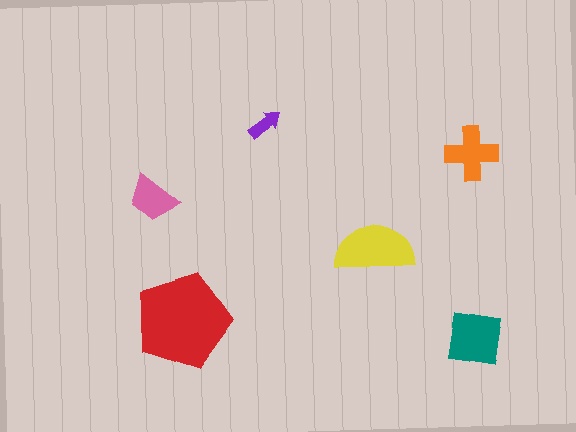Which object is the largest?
The red pentagon.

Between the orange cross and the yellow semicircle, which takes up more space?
The yellow semicircle.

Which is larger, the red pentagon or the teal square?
The red pentagon.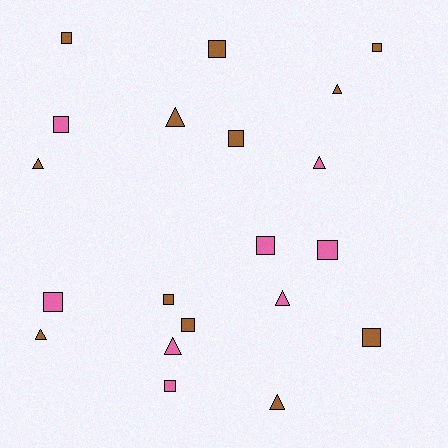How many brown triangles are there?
There are 5 brown triangles.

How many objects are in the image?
There are 20 objects.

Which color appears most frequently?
Brown, with 12 objects.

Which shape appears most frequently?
Square, with 12 objects.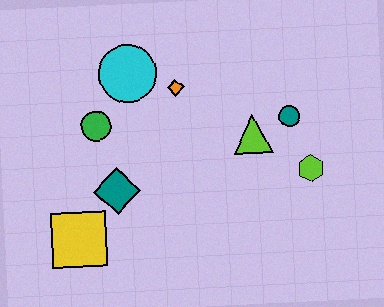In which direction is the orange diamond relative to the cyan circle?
The orange diamond is to the right of the cyan circle.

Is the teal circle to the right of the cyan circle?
Yes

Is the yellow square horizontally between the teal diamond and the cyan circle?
No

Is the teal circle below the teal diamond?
No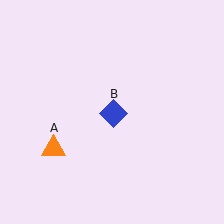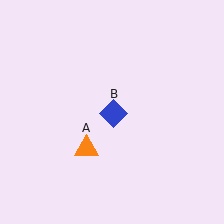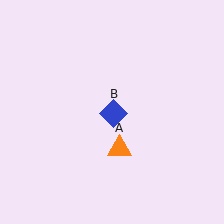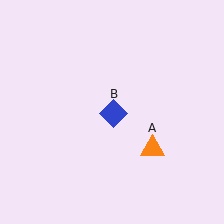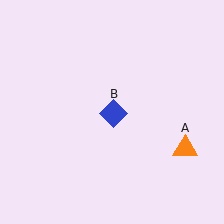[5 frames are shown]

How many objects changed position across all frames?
1 object changed position: orange triangle (object A).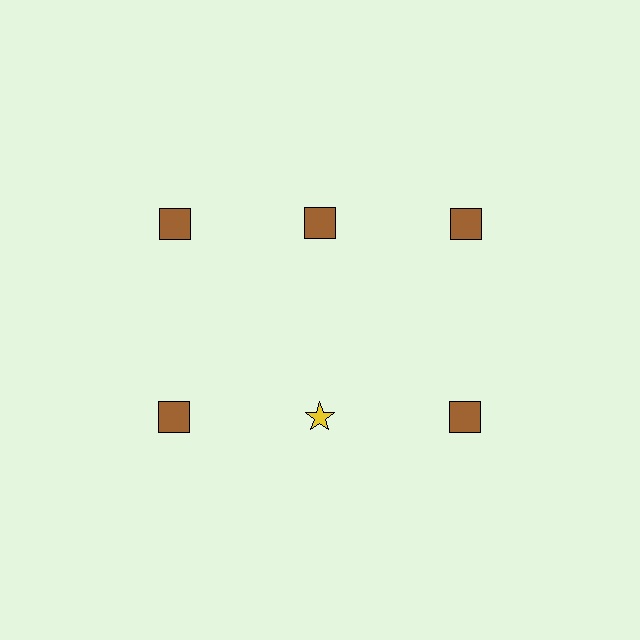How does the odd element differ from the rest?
It differs in both color (yellow instead of brown) and shape (star instead of square).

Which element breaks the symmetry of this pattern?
The yellow star in the second row, second from left column breaks the symmetry. All other shapes are brown squares.